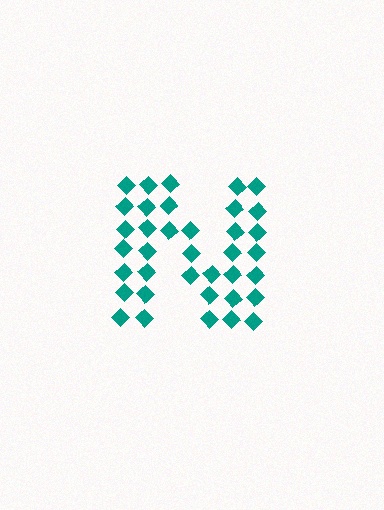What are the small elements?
The small elements are diamonds.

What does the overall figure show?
The overall figure shows the letter N.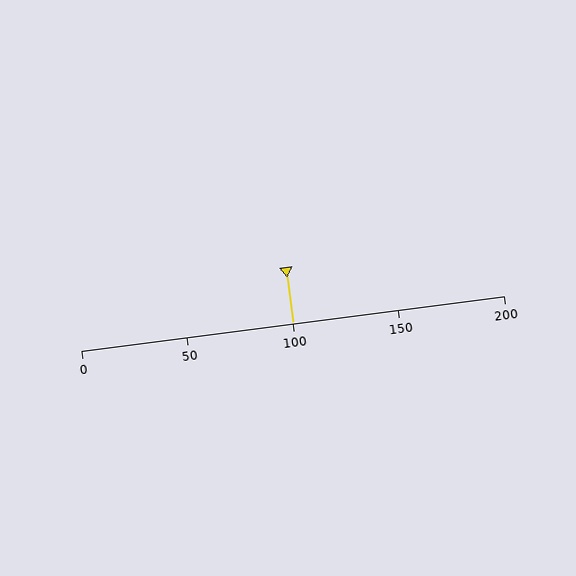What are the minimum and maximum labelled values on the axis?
The axis runs from 0 to 200.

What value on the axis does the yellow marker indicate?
The marker indicates approximately 100.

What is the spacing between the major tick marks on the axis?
The major ticks are spaced 50 apart.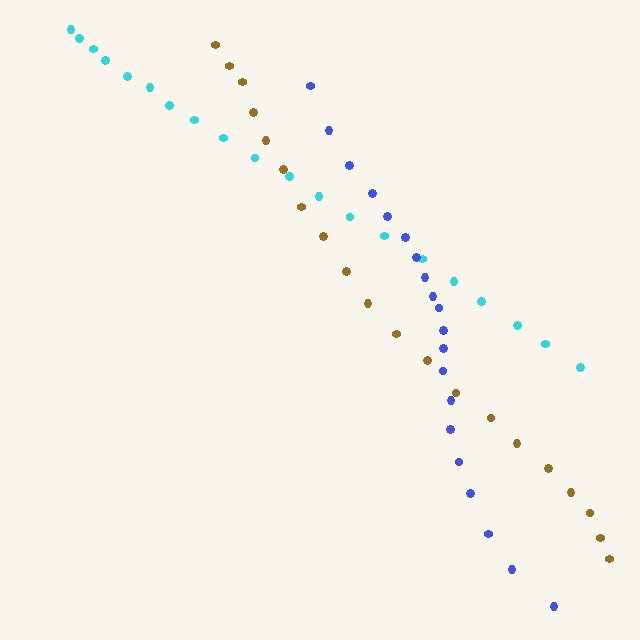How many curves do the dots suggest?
There are 3 distinct paths.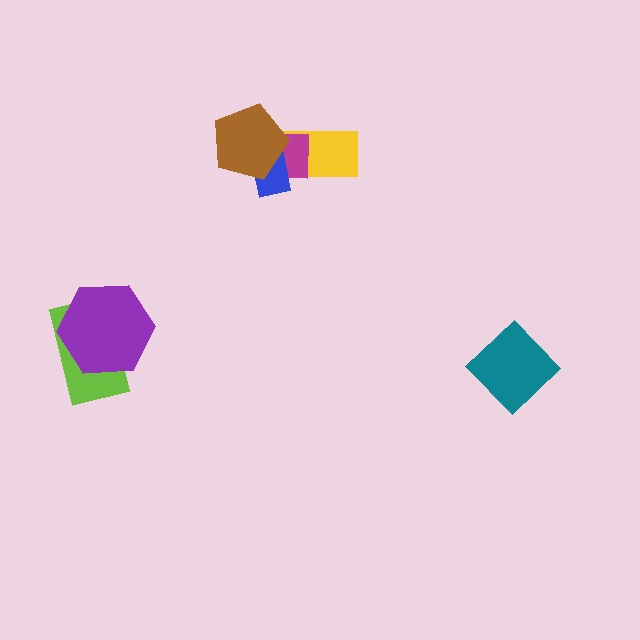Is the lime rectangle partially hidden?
Yes, it is partially covered by another shape.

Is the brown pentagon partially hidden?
No, no other shape covers it.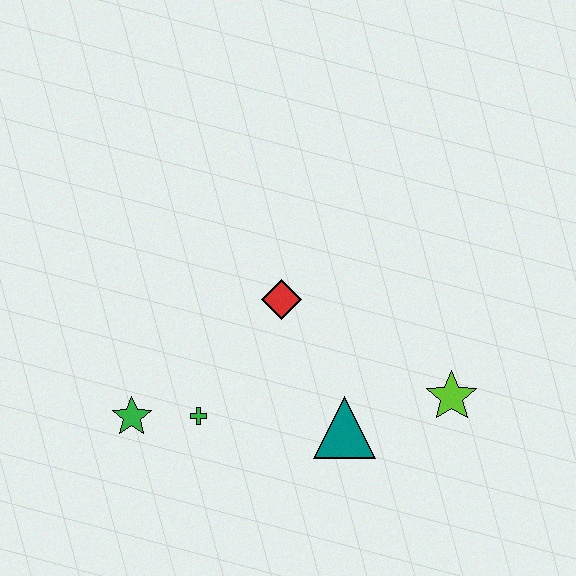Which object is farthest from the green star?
The lime star is farthest from the green star.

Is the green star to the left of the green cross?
Yes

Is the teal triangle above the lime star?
No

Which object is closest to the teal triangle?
The lime star is closest to the teal triangle.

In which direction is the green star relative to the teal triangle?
The green star is to the left of the teal triangle.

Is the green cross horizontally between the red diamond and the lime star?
No